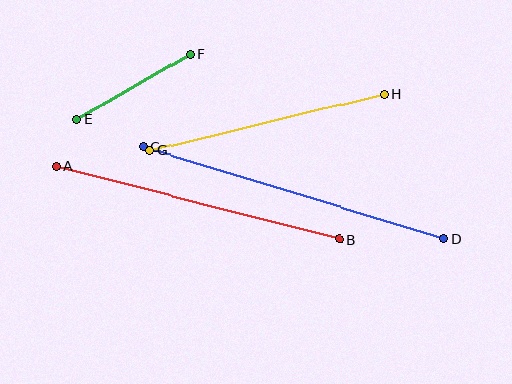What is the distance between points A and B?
The distance is approximately 292 pixels.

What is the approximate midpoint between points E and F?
The midpoint is at approximately (134, 86) pixels.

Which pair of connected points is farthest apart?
Points C and D are farthest apart.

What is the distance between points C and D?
The distance is approximately 314 pixels.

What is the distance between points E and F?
The distance is approximately 130 pixels.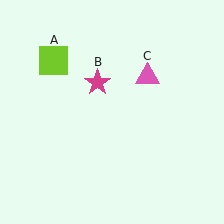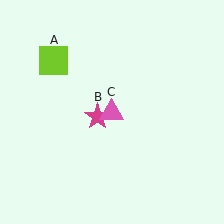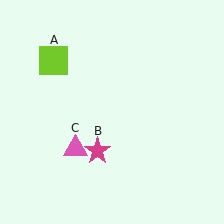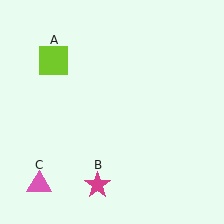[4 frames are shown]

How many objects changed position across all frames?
2 objects changed position: magenta star (object B), pink triangle (object C).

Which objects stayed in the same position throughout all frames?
Lime square (object A) remained stationary.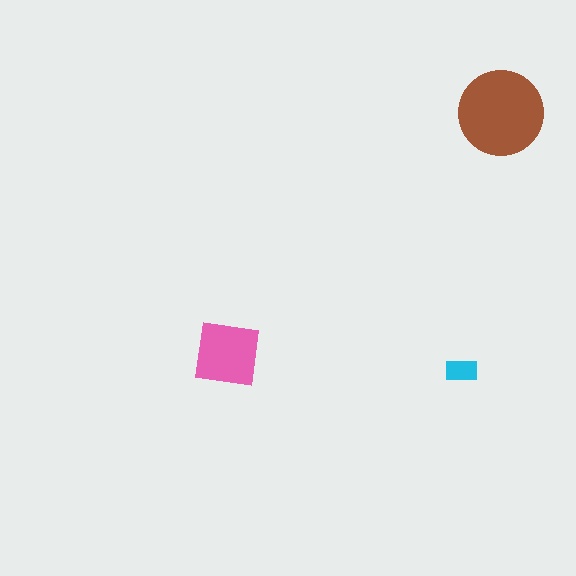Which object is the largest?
The brown circle.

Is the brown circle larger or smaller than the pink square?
Larger.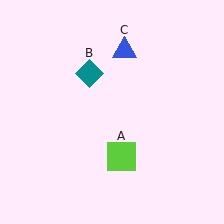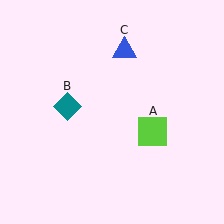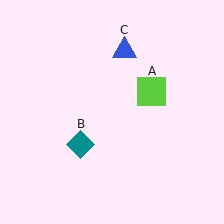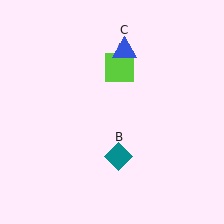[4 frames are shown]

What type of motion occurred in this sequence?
The lime square (object A), teal diamond (object B) rotated counterclockwise around the center of the scene.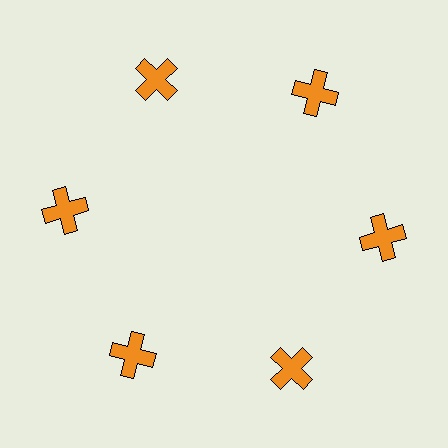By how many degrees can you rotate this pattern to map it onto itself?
The pattern maps onto itself every 60 degrees of rotation.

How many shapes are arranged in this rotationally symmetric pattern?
There are 6 shapes, arranged in 6 groups of 1.